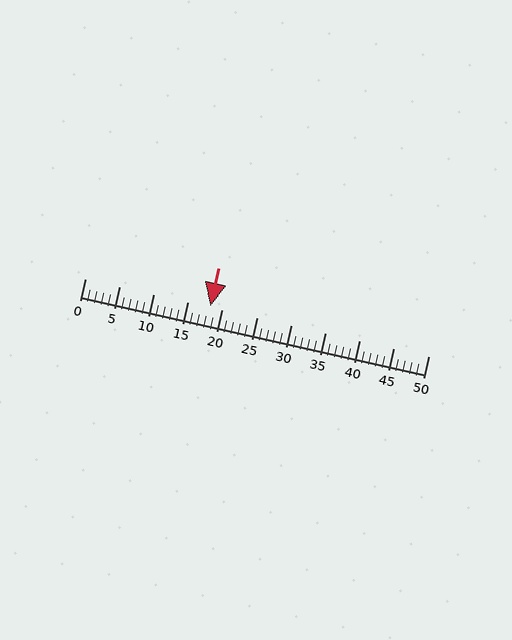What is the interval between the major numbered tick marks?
The major tick marks are spaced 5 units apart.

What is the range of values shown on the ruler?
The ruler shows values from 0 to 50.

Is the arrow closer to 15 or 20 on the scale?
The arrow is closer to 20.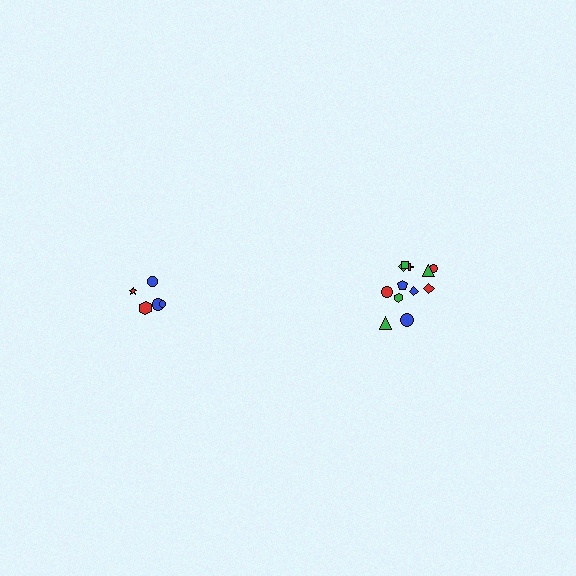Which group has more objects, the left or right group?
The right group.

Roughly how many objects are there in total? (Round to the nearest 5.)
Roughly 15 objects in total.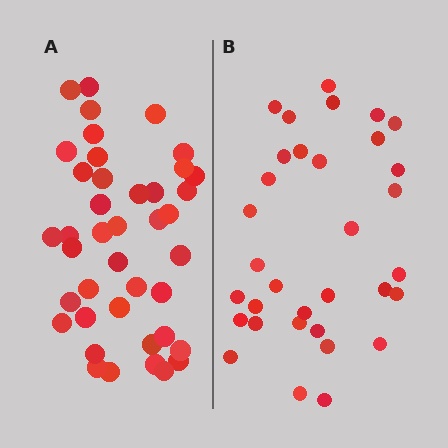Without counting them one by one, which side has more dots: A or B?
Region A (the left region) has more dots.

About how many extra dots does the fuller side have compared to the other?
Region A has roughly 8 or so more dots than region B.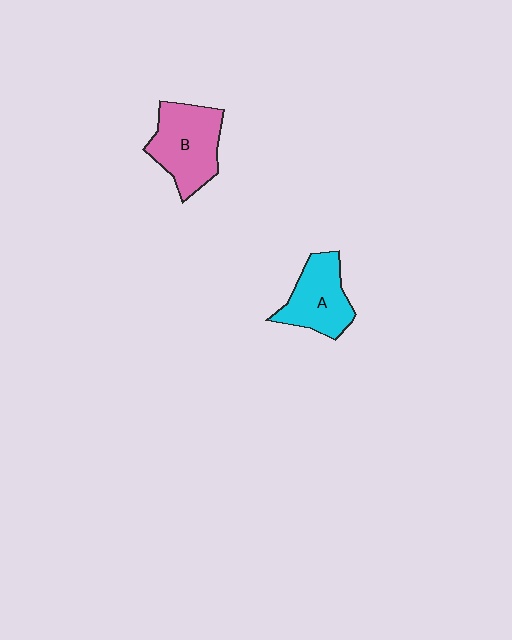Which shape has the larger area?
Shape B (pink).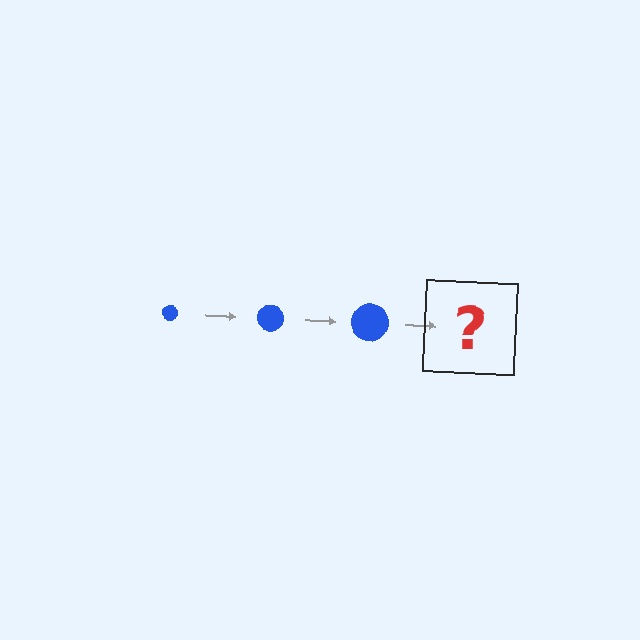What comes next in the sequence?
The next element should be a blue circle, larger than the previous one.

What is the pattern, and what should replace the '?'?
The pattern is that the circle gets progressively larger each step. The '?' should be a blue circle, larger than the previous one.